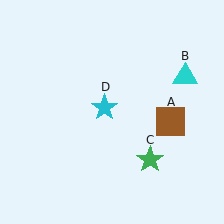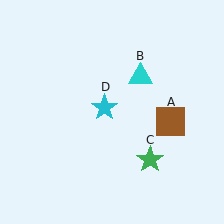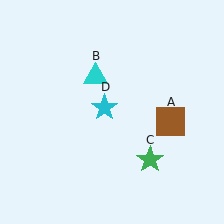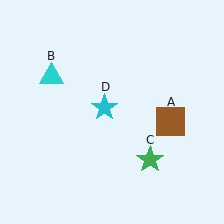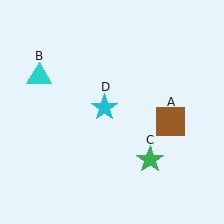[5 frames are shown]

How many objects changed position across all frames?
1 object changed position: cyan triangle (object B).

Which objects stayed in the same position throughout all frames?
Brown square (object A) and green star (object C) and cyan star (object D) remained stationary.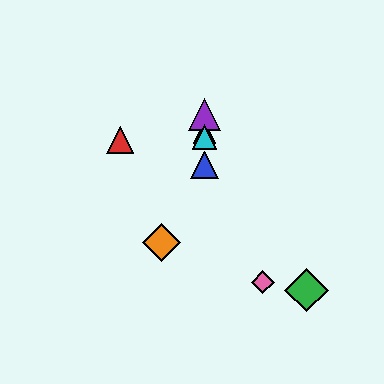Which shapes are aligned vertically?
The blue triangle, the yellow triangle, the purple triangle, the cyan triangle are aligned vertically.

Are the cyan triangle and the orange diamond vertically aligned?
No, the cyan triangle is at x≈204 and the orange diamond is at x≈161.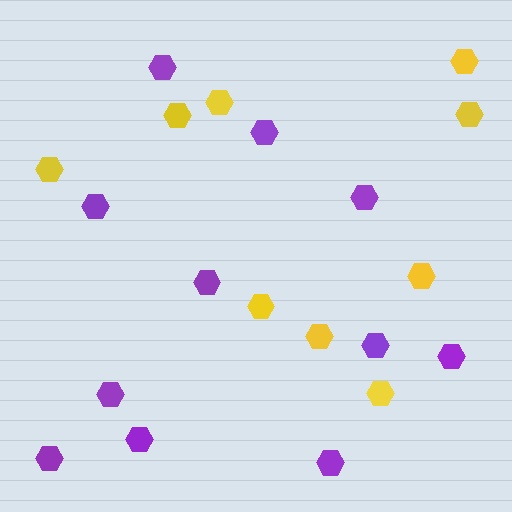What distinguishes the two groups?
There are 2 groups: one group of purple hexagons (11) and one group of yellow hexagons (9).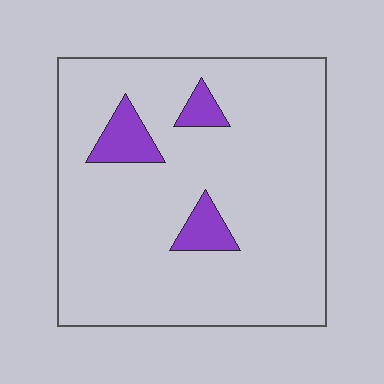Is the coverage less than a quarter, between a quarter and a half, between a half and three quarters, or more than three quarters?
Less than a quarter.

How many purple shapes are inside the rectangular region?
3.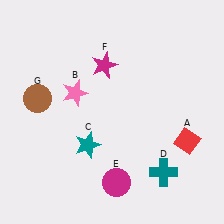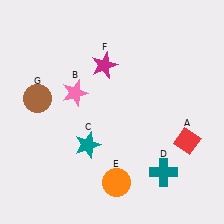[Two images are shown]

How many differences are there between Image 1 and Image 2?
There is 1 difference between the two images.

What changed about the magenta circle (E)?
In Image 1, E is magenta. In Image 2, it changed to orange.